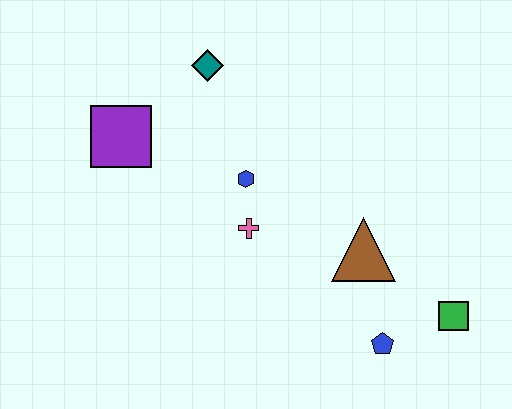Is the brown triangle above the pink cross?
No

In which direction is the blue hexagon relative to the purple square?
The blue hexagon is to the right of the purple square.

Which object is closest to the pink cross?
The blue hexagon is closest to the pink cross.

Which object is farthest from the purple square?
The green square is farthest from the purple square.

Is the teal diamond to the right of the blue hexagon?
No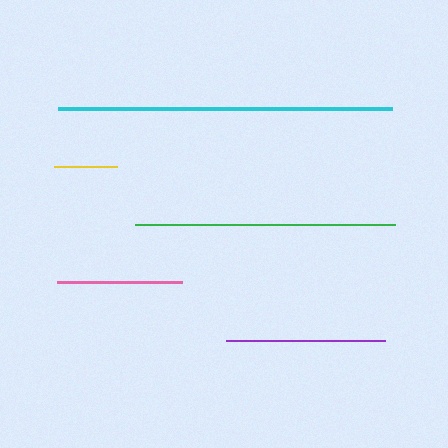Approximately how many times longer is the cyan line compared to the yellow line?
The cyan line is approximately 5.3 times the length of the yellow line.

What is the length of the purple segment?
The purple segment is approximately 159 pixels long.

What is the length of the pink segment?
The pink segment is approximately 125 pixels long.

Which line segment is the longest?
The cyan line is the longest at approximately 335 pixels.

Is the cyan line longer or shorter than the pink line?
The cyan line is longer than the pink line.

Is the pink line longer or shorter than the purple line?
The purple line is longer than the pink line.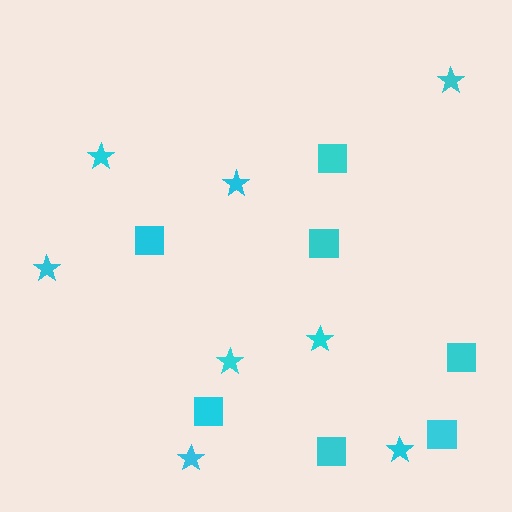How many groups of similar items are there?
There are 2 groups: one group of squares (7) and one group of stars (8).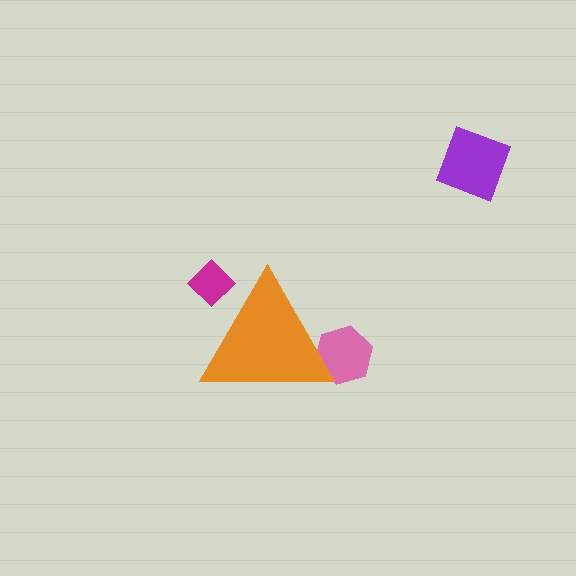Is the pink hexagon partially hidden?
Yes, the pink hexagon is partially hidden behind the orange triangle.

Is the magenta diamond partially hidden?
Yes, the magenta diamond is partially hidden behind the orange triangle.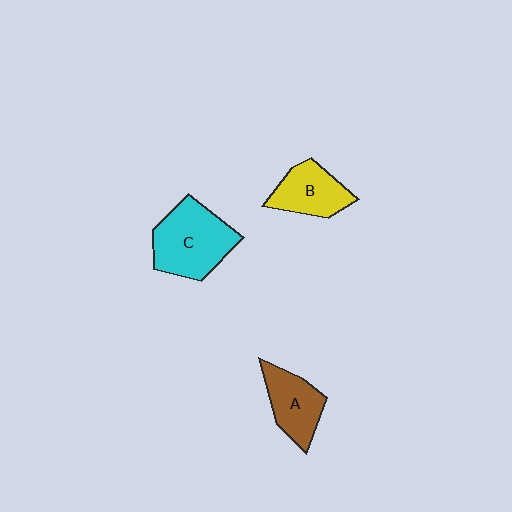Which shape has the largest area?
Shape C (cyan).